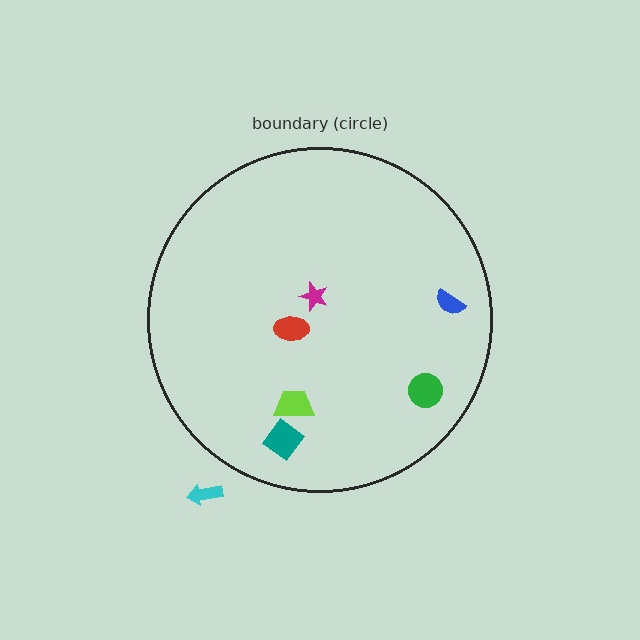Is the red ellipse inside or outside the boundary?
Inside.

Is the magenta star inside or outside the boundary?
Inside.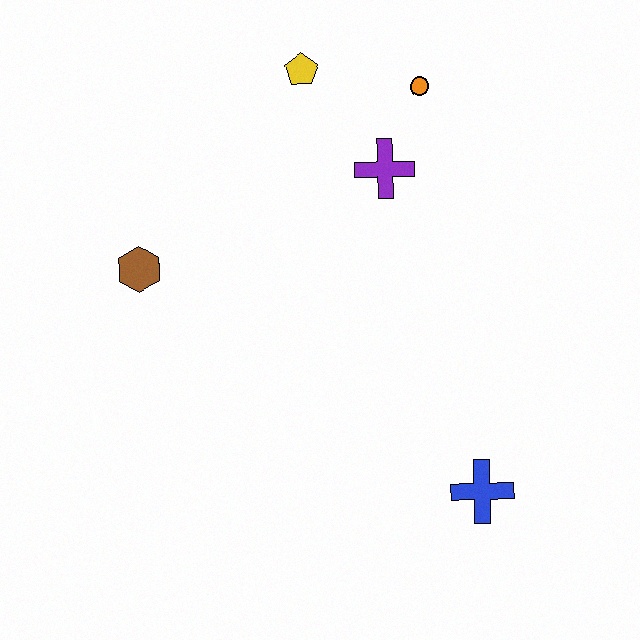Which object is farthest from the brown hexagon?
The blue cross is farthest from the brown hexagon.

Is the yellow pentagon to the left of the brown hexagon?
No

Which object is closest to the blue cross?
The purple cross is closest to the blue cross.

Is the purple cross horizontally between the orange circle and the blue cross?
No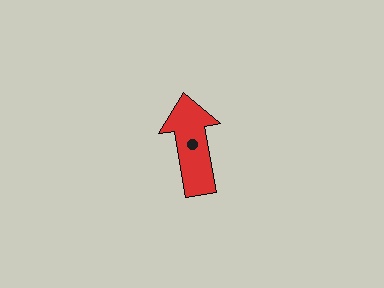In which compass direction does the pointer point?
North.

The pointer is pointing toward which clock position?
Roughly 12 o'clock.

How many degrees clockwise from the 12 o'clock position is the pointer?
Approximately 350 degrees.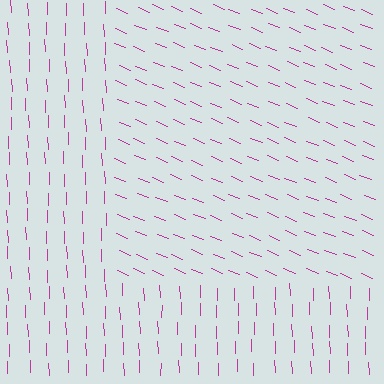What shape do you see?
I see a rectangle.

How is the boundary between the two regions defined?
The boundary is defined purely by a change in line orientation (approximately 66 degrees difference). All lines are the same color and thickness.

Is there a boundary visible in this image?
Yes, there is a texture boundary formed by a change in line orientation.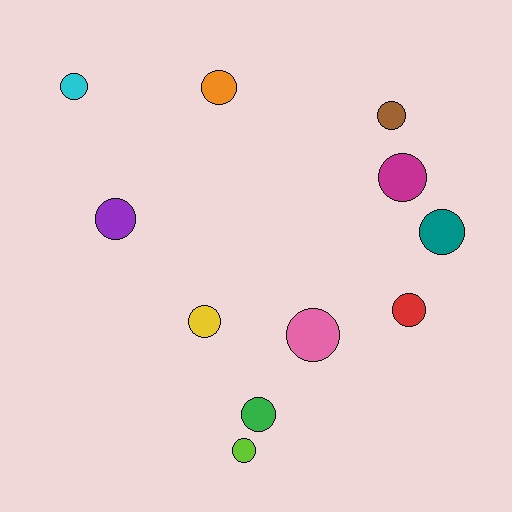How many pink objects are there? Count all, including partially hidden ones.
There is 1 pink object.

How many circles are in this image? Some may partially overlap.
There are 11 circles.